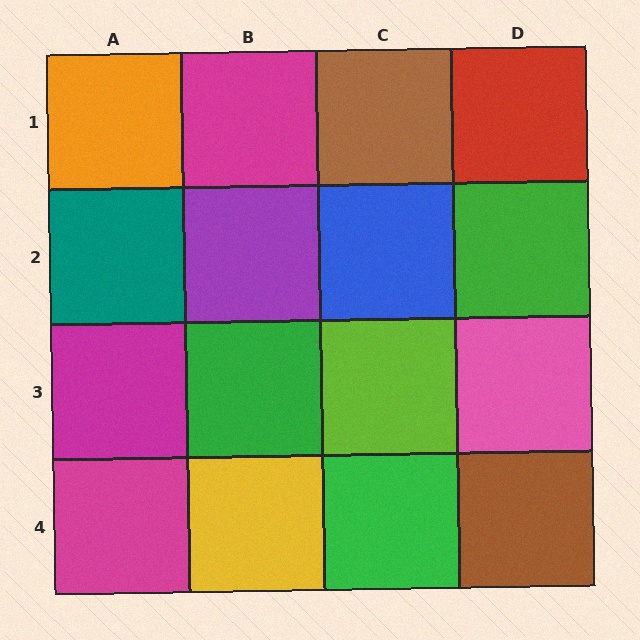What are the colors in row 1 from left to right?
Orange, magenta, brown, red.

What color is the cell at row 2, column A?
Teal.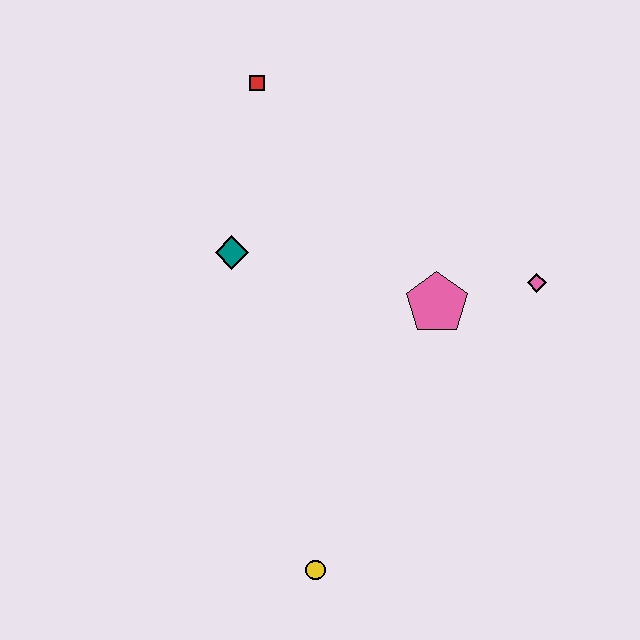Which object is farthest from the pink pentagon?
The yellow circle is farthest from the pink pentagon.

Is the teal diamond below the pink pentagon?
No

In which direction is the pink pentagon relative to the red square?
The pink pentagon is below the red square.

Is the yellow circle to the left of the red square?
No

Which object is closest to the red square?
The teal diamond is closest to the red square.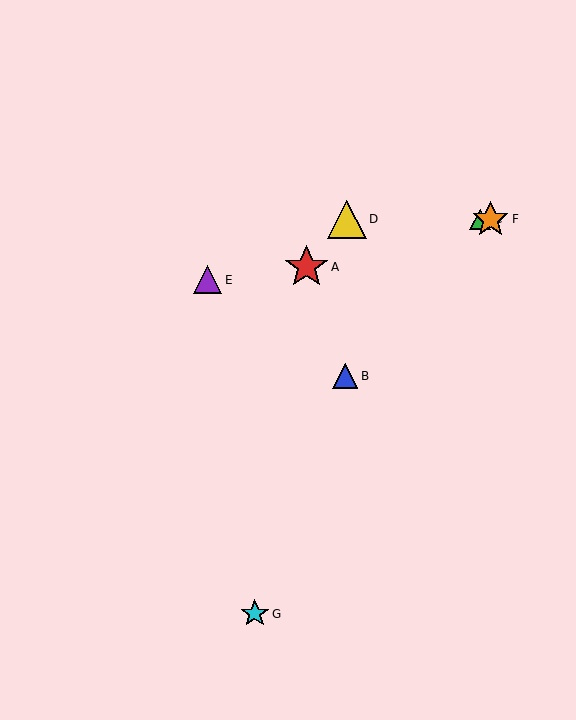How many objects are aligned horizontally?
3 objects (C, D, F) are aligned horizontally.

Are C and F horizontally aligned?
Yes, both are at y≈219.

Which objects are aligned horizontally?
Objects C, D, F are aligned horizontally.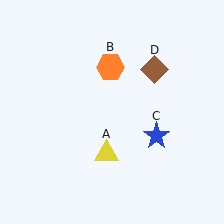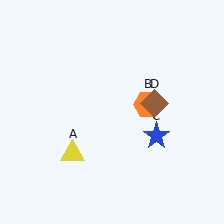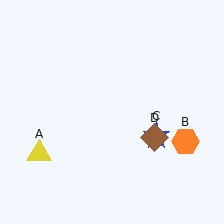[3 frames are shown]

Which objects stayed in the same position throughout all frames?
Blue star (object C) remained stationary.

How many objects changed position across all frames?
3 objects changed position: yellow triangle (object A), orange hexagon (object B), brown diamond (object D).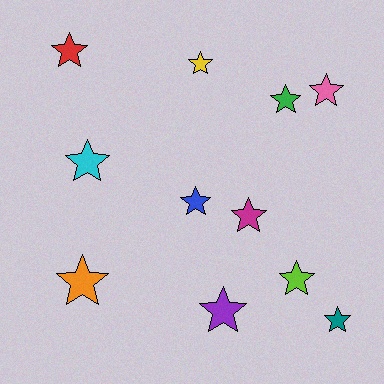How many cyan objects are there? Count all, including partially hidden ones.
There is 1 cyan object.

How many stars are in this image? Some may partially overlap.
There are 11 stars.